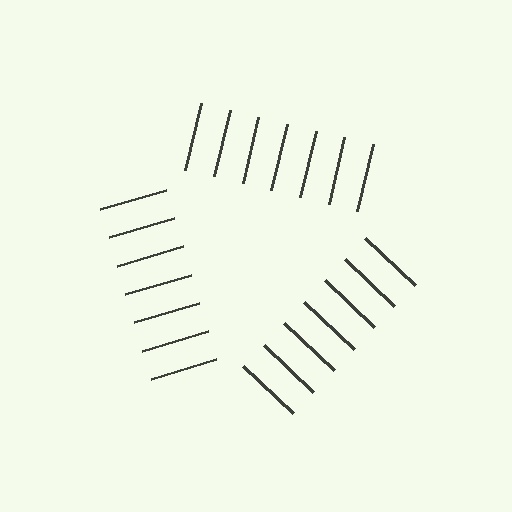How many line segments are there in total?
21 — 7 along each of the 3 edges.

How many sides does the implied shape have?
3 sides — the line-ends trace a triangle.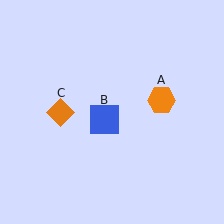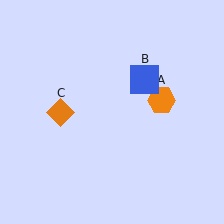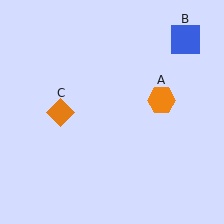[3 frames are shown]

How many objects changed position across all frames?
1 object changed position: blue square (object B).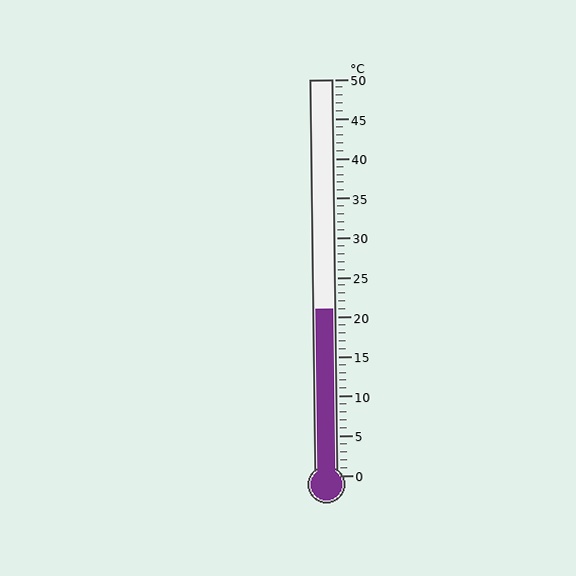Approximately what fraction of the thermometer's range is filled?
The thermometer is filled to approximately 40% of its range.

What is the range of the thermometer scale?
The thermometer scale ranges from 0°C to 50°C.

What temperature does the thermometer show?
The thermometer shows approximately 21°C.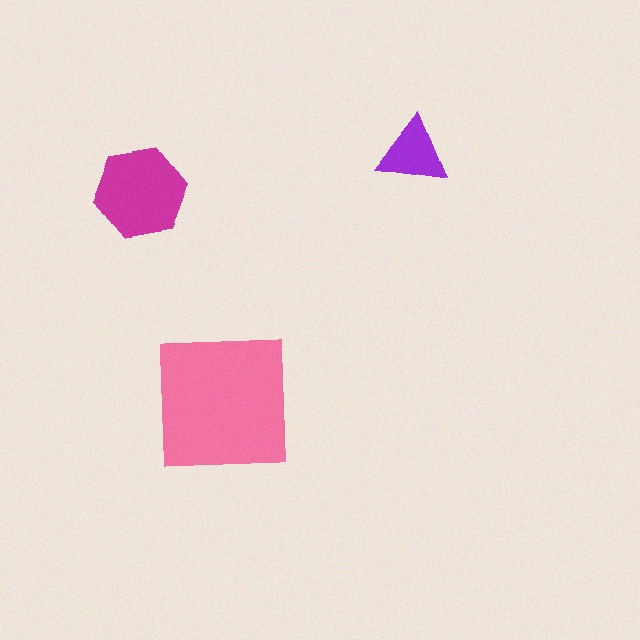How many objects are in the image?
There are 3 objects in the image.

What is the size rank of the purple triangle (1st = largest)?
3rd.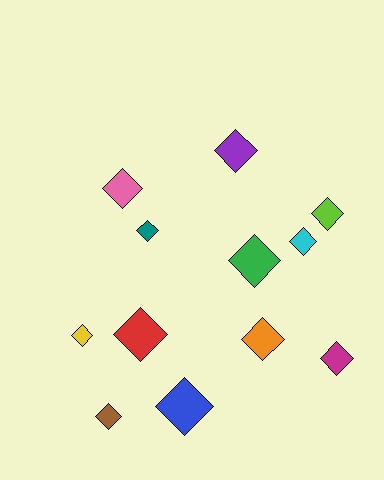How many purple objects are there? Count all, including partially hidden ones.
There is 1 purple object.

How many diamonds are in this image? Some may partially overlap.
There are 12 diamonds.